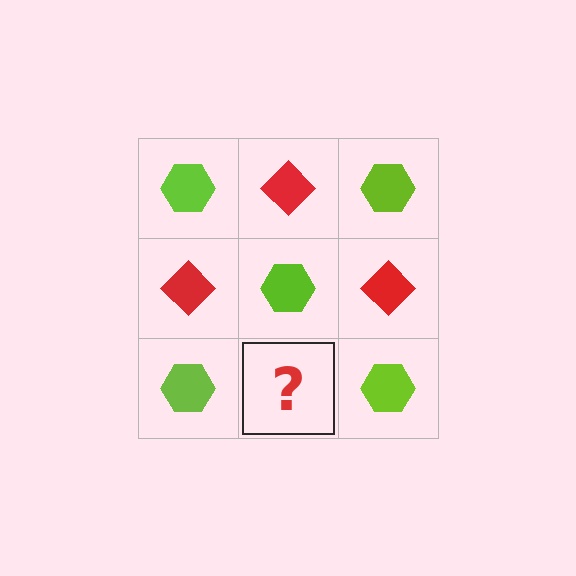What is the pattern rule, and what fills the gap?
The rule is that it alternates lime hexagon and red diamond in a checkerboard pattern. The gap should be filled with a red diamond.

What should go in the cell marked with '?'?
The missing cell should contain a red diamond.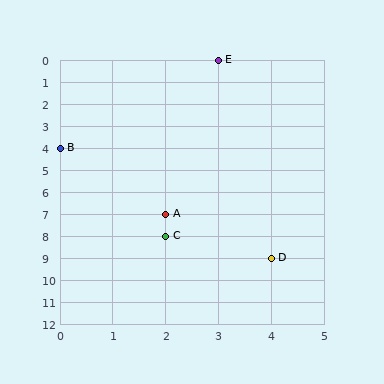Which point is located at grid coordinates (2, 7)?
Point A is at (2, 7).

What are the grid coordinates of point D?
Point D is at grid coordinates (4, 9).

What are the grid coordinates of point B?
Point B is at grid coordinates (0, 4).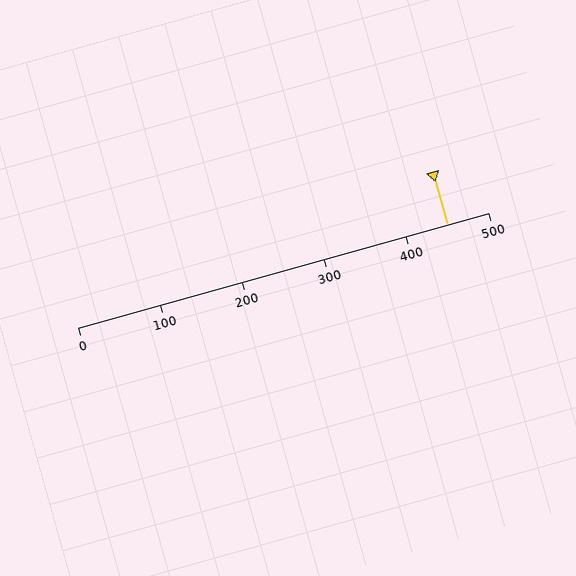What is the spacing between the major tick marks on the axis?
The major ticks are spaced 100 apart.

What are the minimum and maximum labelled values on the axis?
The axis runs from 0 to 500.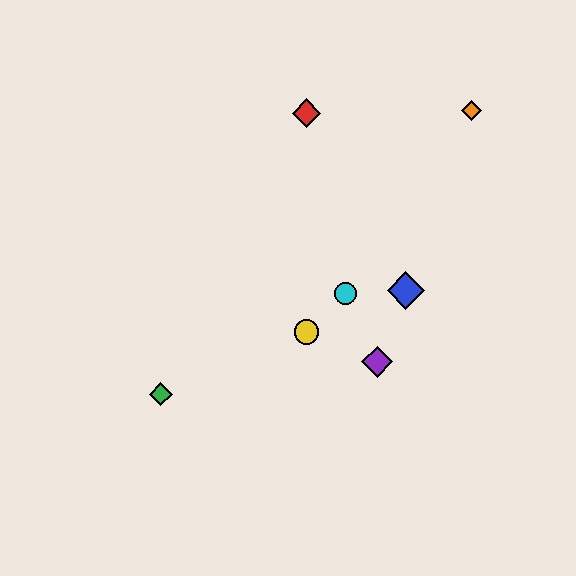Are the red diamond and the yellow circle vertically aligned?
Yes, both are at x≈307.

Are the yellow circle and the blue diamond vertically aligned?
No, the yellow circle is at x≈307 and the blue diamond is at x≈406.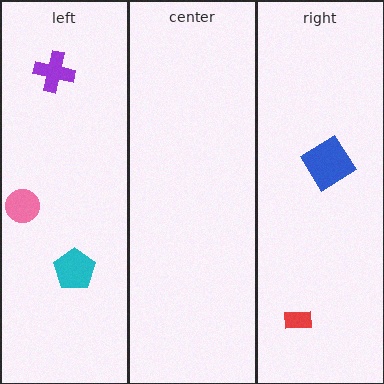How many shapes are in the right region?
2.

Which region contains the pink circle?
The left region.